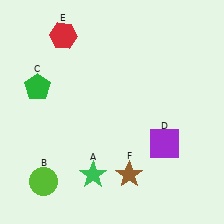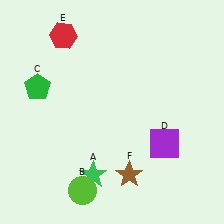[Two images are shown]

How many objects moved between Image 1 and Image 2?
1 object moved between the two images.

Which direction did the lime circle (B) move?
The lime circle (B) moved right.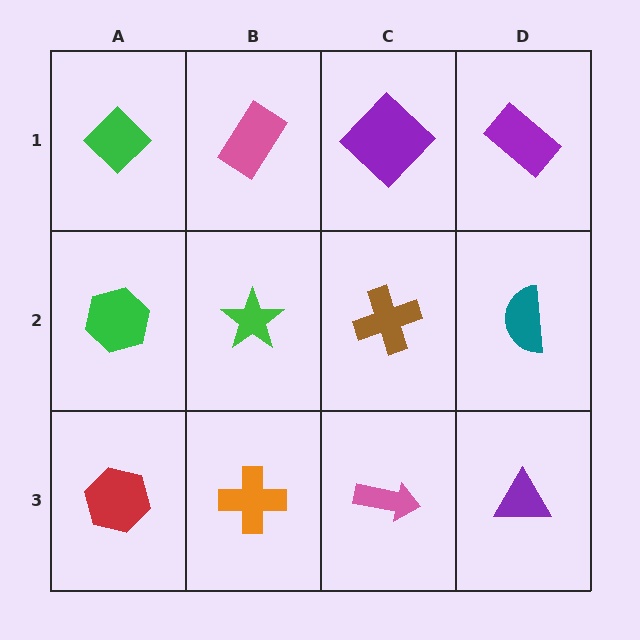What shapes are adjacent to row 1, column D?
A teal semicircle (row 2, column D), a purple diamond (row 1, column C).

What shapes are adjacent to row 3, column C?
A brown cross (row 2, column C), an orange cross (row 3, column B), a purple triangle (row 3, column D).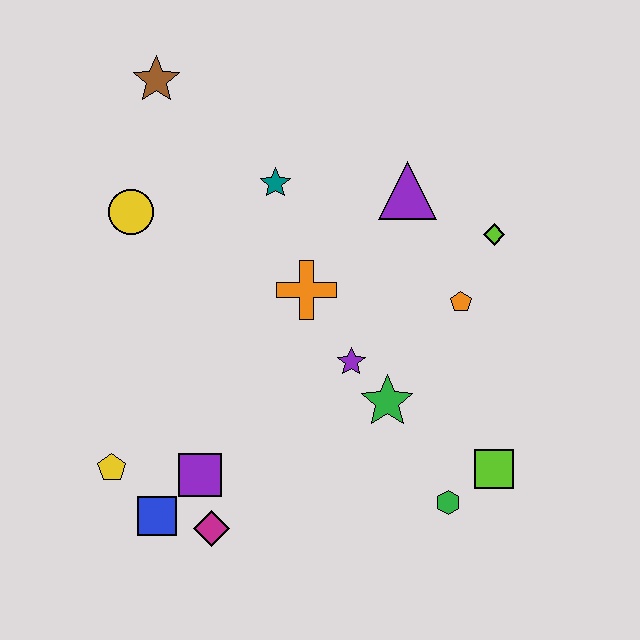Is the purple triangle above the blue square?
Yes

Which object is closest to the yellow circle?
The brown star is closest to the yellow circle.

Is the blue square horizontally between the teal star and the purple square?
No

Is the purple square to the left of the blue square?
No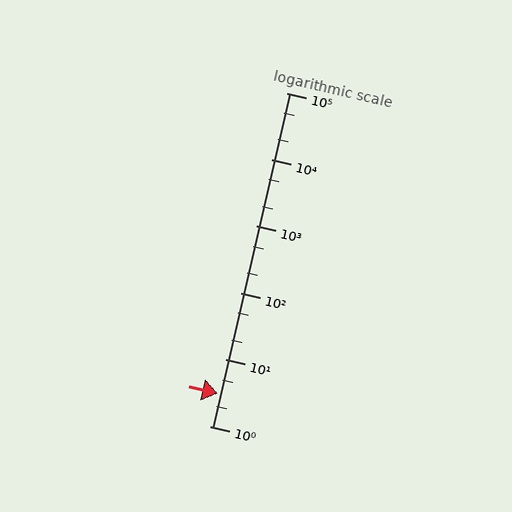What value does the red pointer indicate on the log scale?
The pointer indicates approximately 3.1.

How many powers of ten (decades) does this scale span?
The scale spans 5 decades, from 1 to 100000.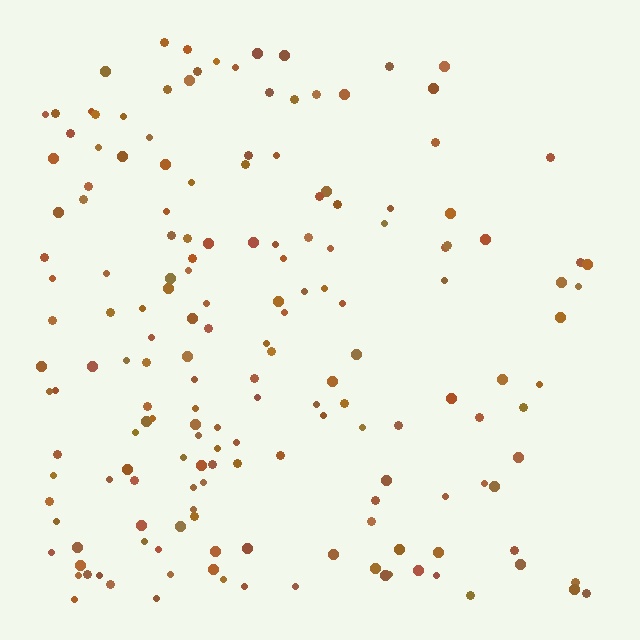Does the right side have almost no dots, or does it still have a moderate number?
Still a moderate number, just noticeably fewer than the left.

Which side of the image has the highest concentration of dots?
The left.